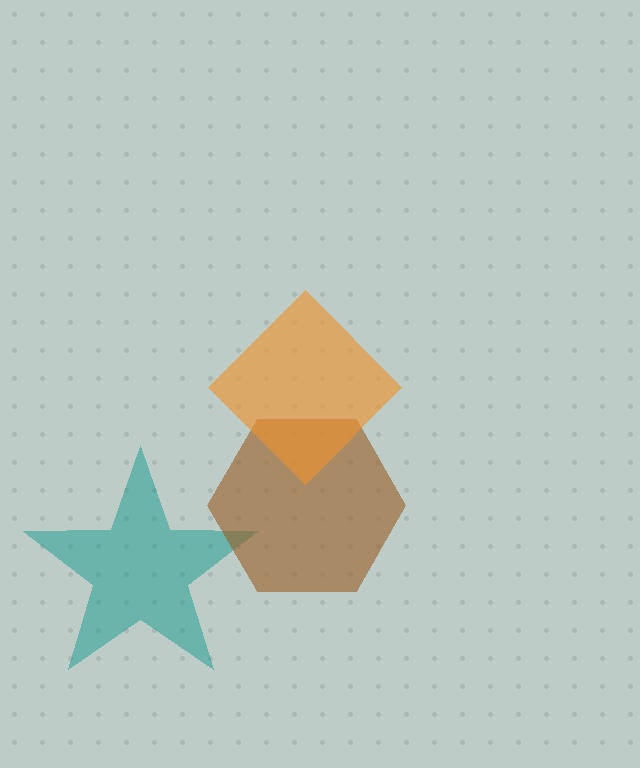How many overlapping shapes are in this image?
There are 3 overlapping shapes in the image.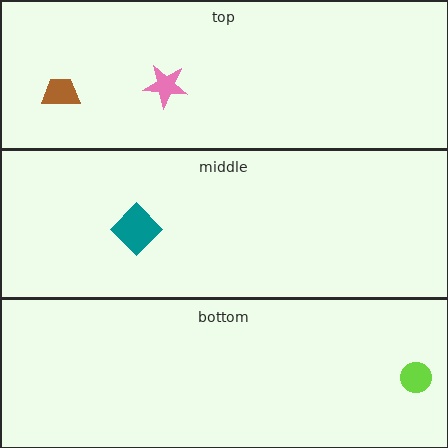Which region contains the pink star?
The top region.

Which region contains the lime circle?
The bottom region.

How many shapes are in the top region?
2.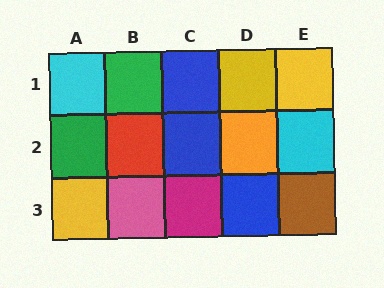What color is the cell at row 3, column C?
Magenta.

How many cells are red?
1 cell is red.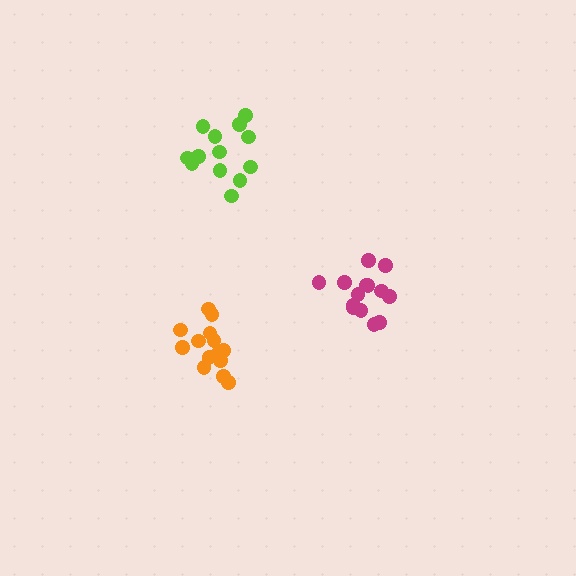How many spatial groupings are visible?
There are 3 spatial groupings.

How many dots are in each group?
Group 1: 14 dots, Group 2: 14 dots, Group 3: 13 dots (41 total).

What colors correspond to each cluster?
The clusters are colored: orange, magenta, lime.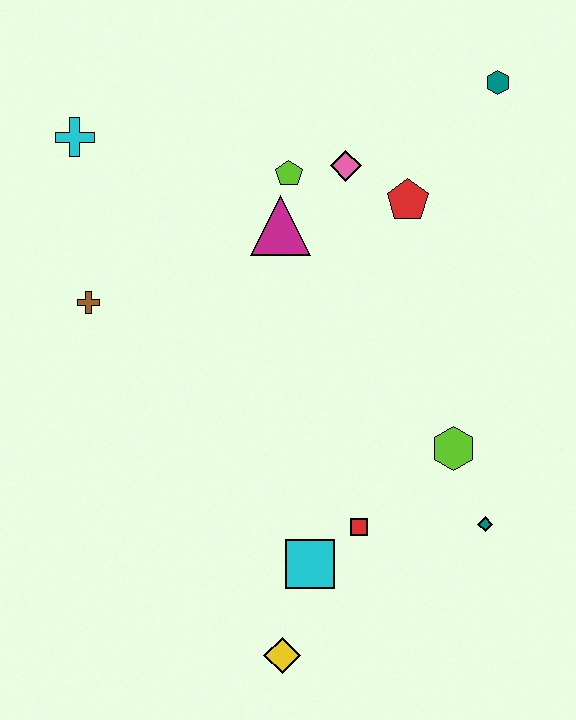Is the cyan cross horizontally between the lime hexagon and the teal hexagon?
No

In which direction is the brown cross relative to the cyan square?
The brown cross is above the cyan square.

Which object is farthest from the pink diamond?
The yellow diamond is farthest from the pink diamond.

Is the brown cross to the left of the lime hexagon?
Yes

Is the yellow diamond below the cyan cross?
Yes